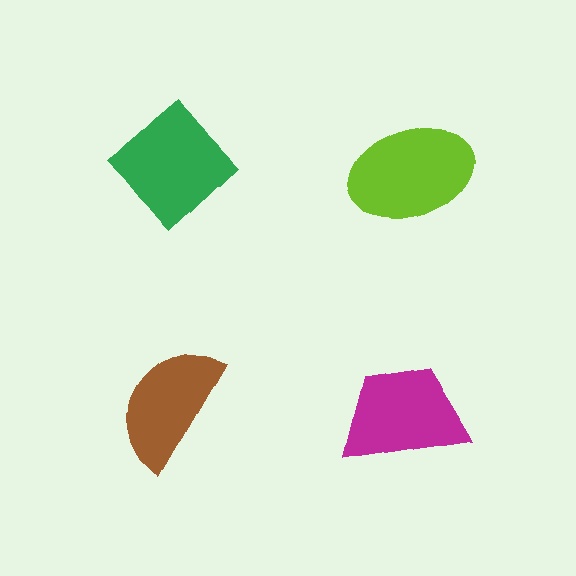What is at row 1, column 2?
A lime ellipse.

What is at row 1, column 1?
A green diamond.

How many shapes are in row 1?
2 shapes.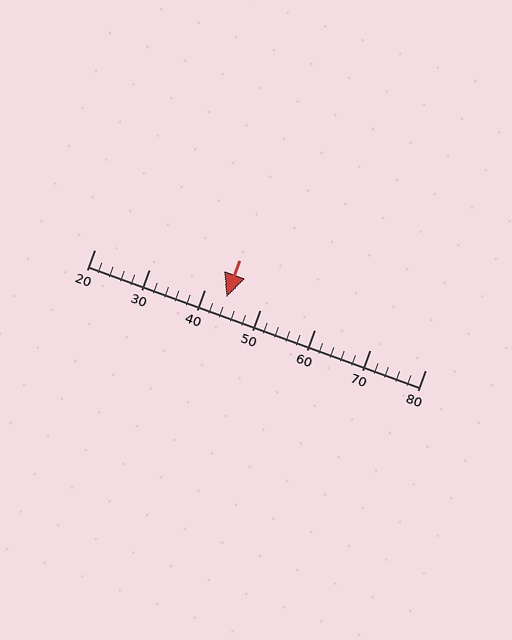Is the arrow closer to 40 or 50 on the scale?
The arrow is closer to 40.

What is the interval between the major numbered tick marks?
The major tick marks are spaced 10 units apart.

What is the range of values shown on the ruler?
The ruler shows values from 20 to 80.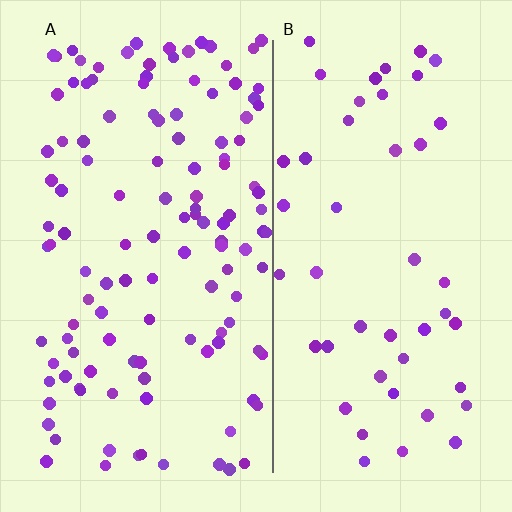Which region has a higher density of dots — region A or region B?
A (the left).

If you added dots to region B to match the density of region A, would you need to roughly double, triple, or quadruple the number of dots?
Approximately triple.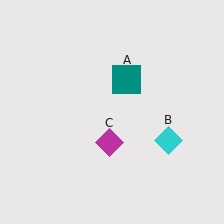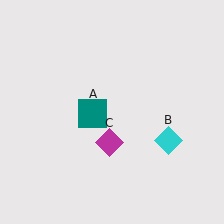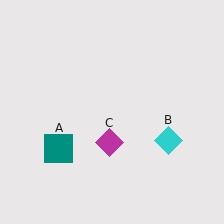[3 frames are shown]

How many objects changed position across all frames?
1 object changed position: teal square (object A).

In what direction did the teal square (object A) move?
The teal square (object A) moved down and to the left.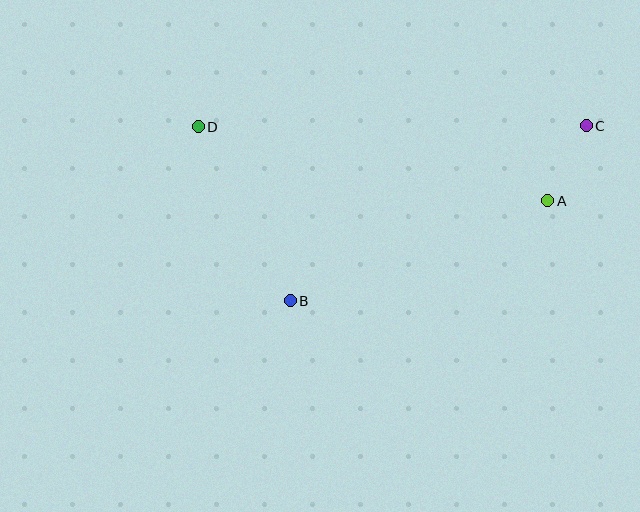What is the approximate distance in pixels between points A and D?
The distance between A and D is approximately 357 pixels.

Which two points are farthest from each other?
Points C and D are farthest from each other.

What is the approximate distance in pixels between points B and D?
The distance between B and D is approximately 197 pixels.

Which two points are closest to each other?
Points A and C are closest to each other.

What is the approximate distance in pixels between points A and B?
The distance between A and B is approximately 276 pixels.